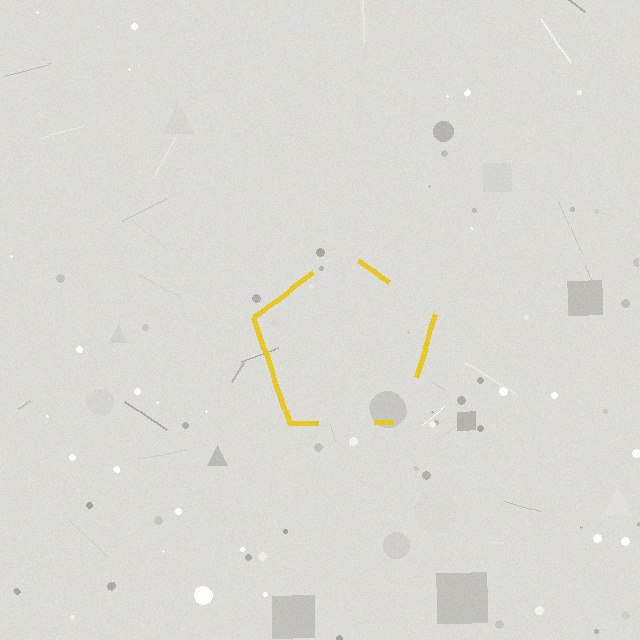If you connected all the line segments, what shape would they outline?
They would outline a pentagon.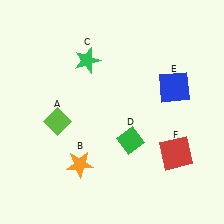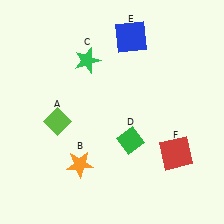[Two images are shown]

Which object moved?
The blue square (E) moved up.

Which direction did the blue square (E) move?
The blue square (E) moved up.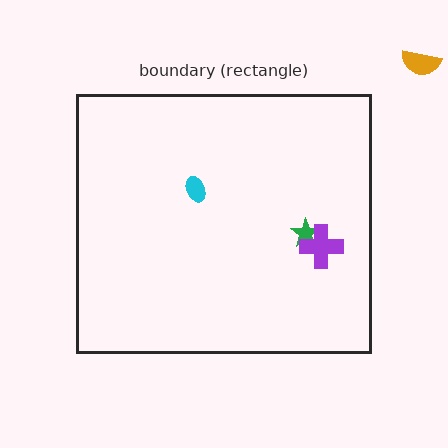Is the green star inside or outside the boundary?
Inside.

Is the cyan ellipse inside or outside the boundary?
Inside.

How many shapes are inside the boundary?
3 inside, 1 outside.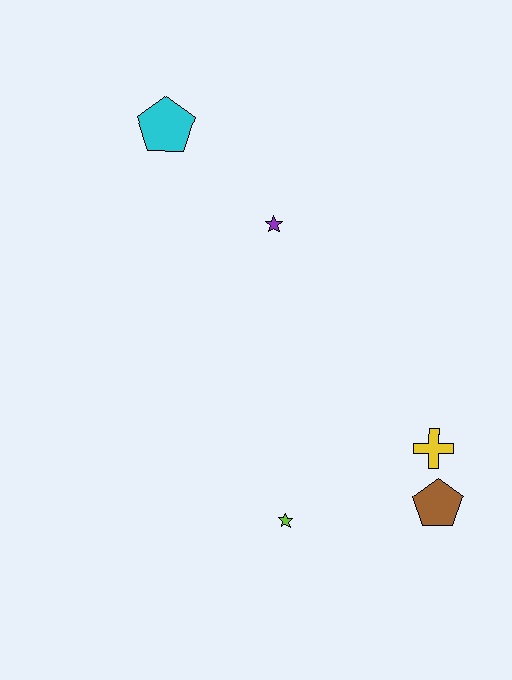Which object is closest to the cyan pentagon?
The purple star is closest to the cyan pentagon.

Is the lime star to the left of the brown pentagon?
Yes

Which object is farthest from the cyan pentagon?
The brown pentagon is farthest from the cyan pentagon.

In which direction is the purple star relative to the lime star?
The purple star is above the lime star.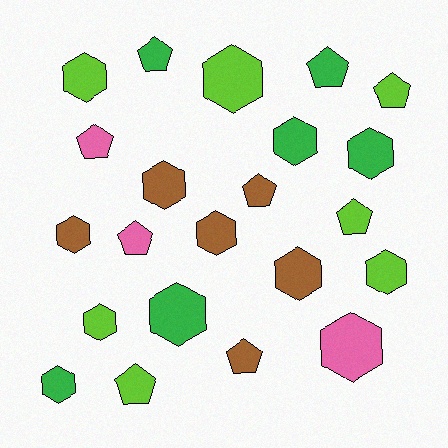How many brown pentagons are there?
There are 2 brown pentagons.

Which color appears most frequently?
Lime, with 7 objects.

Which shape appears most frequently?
Hexagon, with 13 objects.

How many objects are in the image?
There are 22 objects.